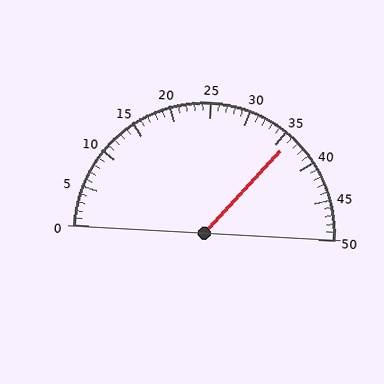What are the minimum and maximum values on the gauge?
The gauge ranges from 0 to 50.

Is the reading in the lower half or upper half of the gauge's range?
The reading is in the upper half of the range (0 to 50).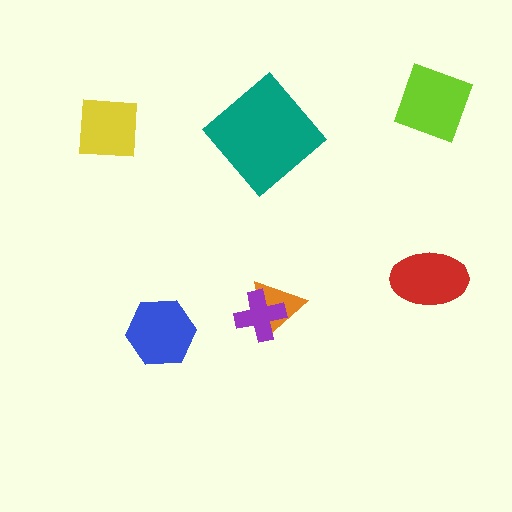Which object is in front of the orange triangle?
The purple cross is in front of the orange triangle.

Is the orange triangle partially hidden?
Yes, it is partially covered by another shape.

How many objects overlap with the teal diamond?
0 objects overlap with the teal diamond.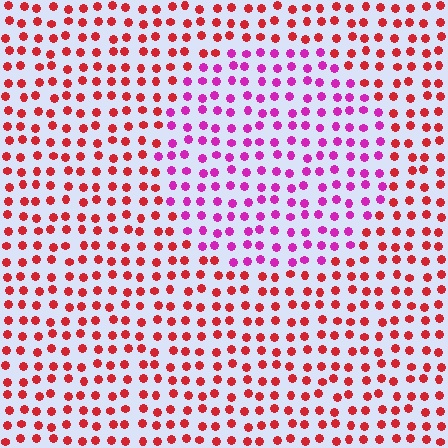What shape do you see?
I see a circle.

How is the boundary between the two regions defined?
The boundary is defined purely by a slight shift in hue (about 47 degrees). Spacing, size, and orientation are identical on both sides.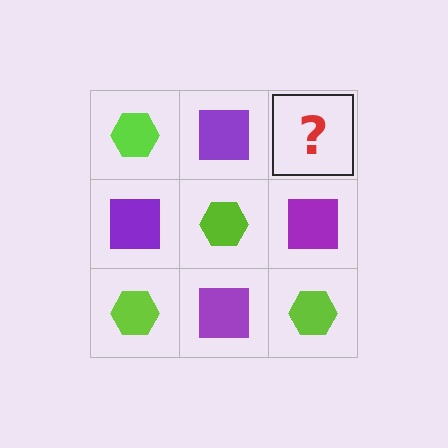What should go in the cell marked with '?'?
The missing cell should contain a lime hexagon.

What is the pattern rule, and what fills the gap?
The rule is that it alternates lime hexagon and purple square in a checkerboard pattern. The gap should be filled with a lime hexagon.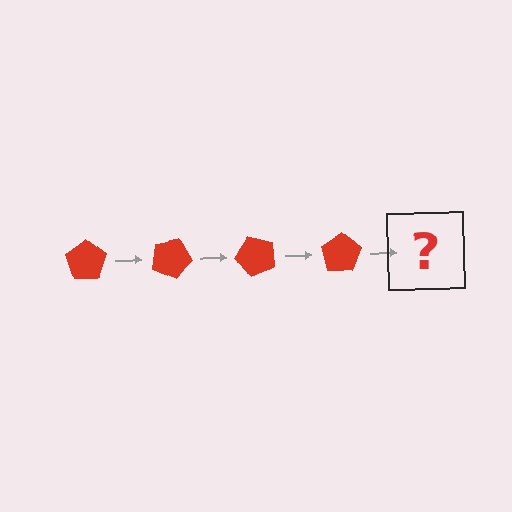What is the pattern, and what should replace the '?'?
The pattern is that the pentagon rotates 25 degrees each step. The '?' should be a red pentagon rotated 100 degrees.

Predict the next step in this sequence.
The next step is a red pentagon rotated 100 degrees.